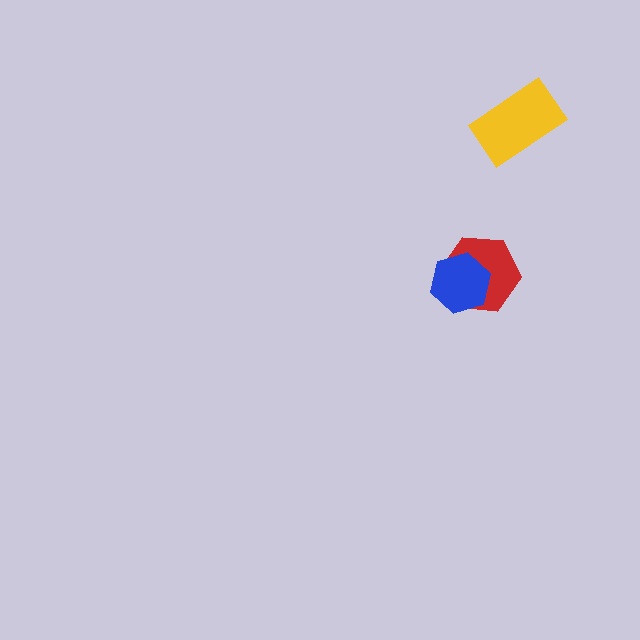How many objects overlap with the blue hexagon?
1 object overlaps with the blue hexagon.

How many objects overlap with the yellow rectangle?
0 objects overlap with the yellow rectangle.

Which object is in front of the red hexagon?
The blue hexagon is in front of the red hexagon.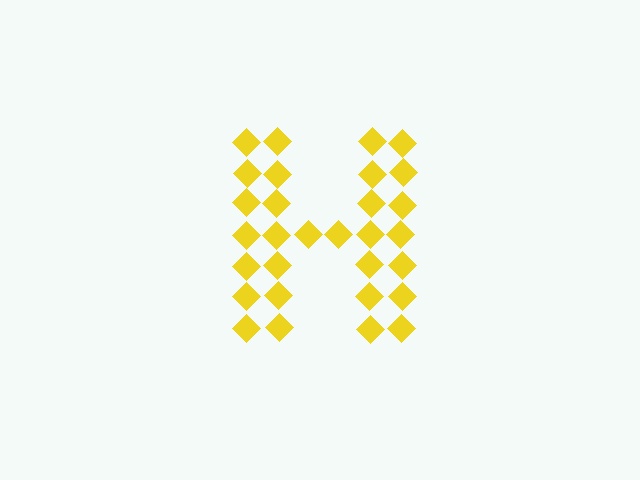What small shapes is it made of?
It is made of small diamonds.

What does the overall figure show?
The overall figure shows the letter H.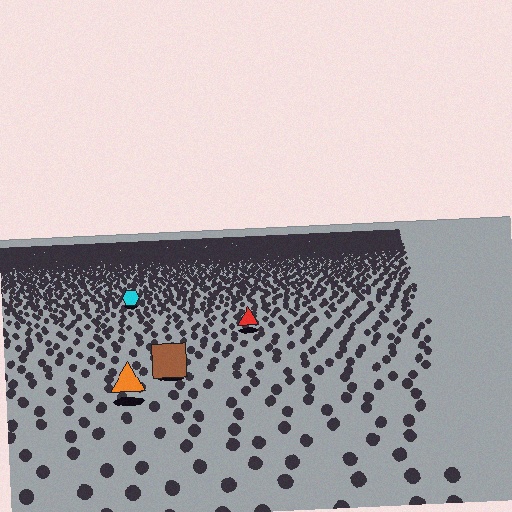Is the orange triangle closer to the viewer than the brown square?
Yes. The orange triangle is closer — you can tell from the texture gradient: the ground texture is coarser near it.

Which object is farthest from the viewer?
The cyan hexagon is farthest from the viewer. It appears smaller and the ground texture around it is denser.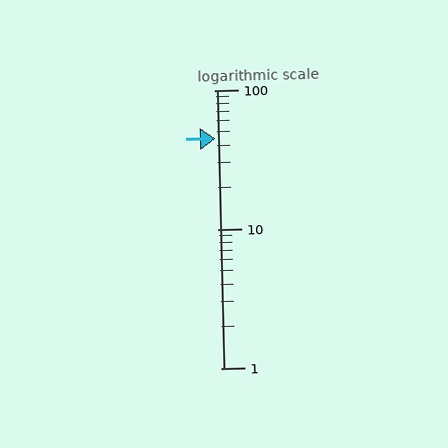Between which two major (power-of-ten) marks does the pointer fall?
The pointer is between 10 and 100.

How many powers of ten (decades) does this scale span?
The scale spans 2 decades, from 1 to 100.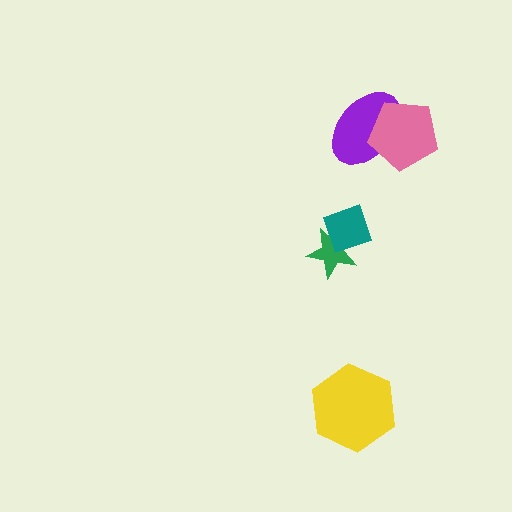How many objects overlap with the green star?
1 object overlaps with the green star.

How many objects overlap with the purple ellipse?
1 object overlaps with the purple ellipse.